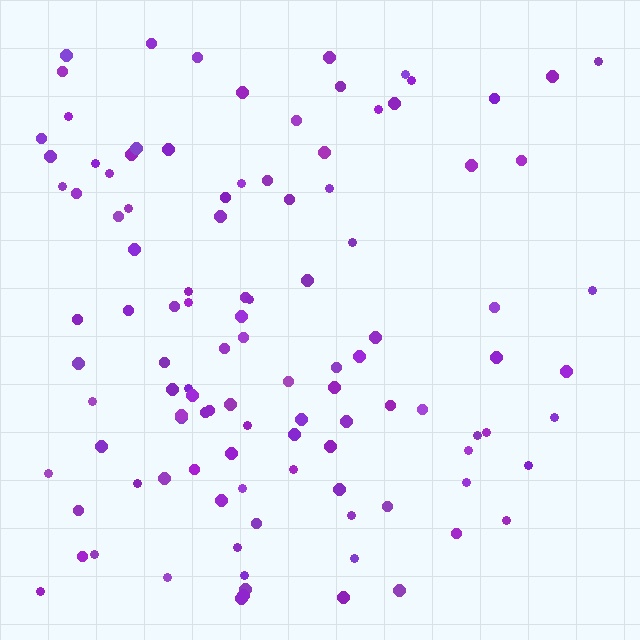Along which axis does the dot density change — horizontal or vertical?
Horizontal.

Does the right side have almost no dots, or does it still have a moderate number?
Still a moderate number, just noticeably fewer than the left.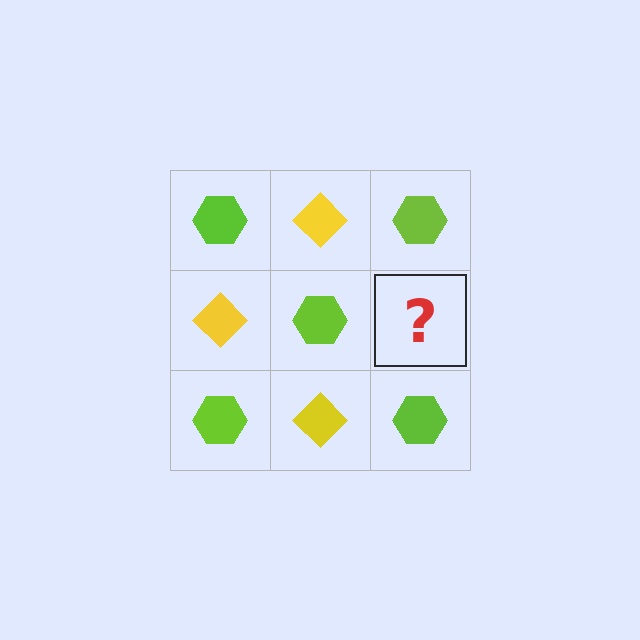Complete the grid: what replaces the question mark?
The question mark should be replaced with a yellow diamond.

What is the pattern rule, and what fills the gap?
The rule is that it alternates lime hexagon and yellow diamond in a checkerboard pattern. The gap should be filled with a yellow diamond.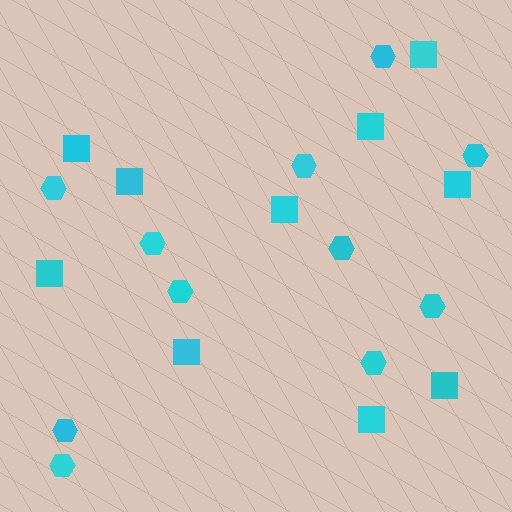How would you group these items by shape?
There are 2 groups: one group of hexagons (11) and one group of squares (10).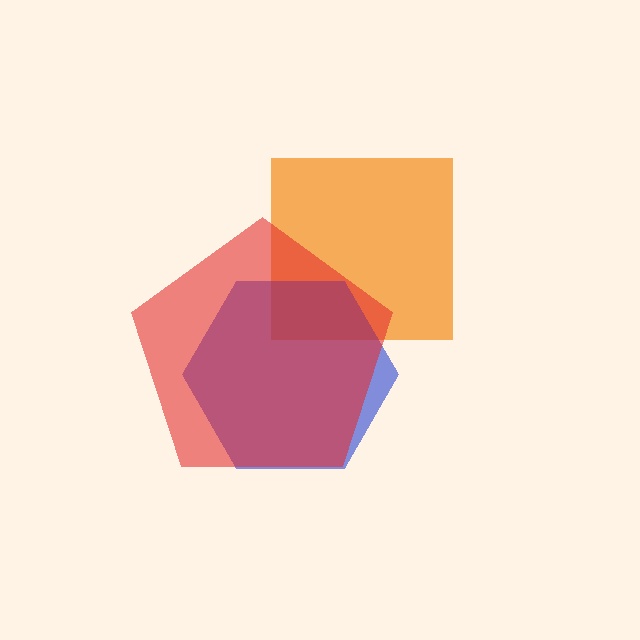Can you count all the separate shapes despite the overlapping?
Yes, there are 3 separate shapes.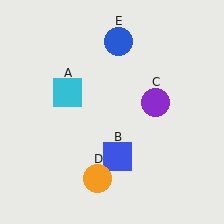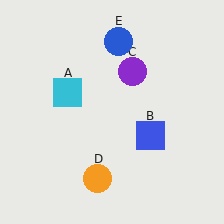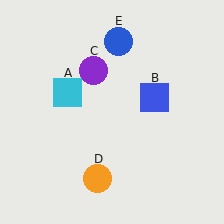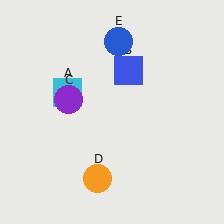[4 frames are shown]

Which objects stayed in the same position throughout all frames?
Cyan square (object A) and orange circle (object D) and blue circle (object E) remained stationary.